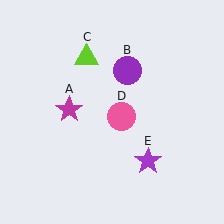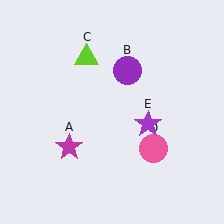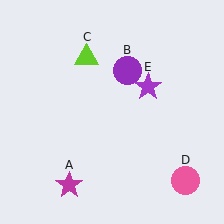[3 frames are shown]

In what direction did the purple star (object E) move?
The purple star (object E) moved up.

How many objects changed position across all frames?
3 objects changed position: magenta star (object A), pink circle (object D), purple star (object E).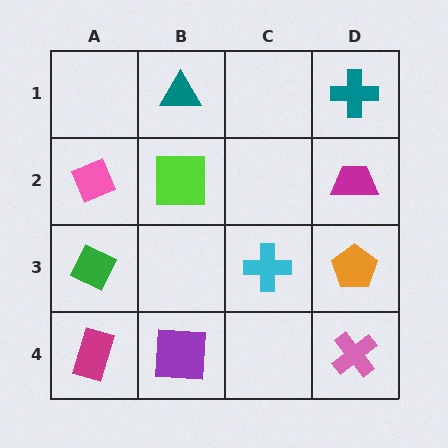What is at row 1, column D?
A teal cross.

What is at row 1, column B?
A teal triangle.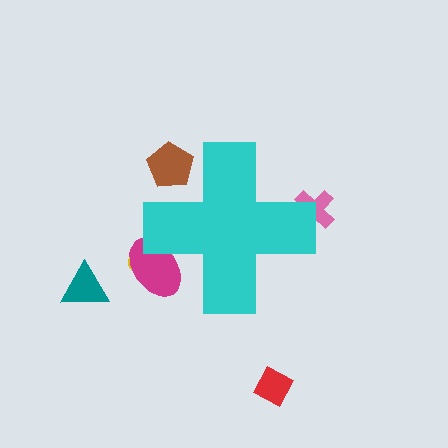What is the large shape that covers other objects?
A cyan cross.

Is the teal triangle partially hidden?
No, the teal triangle is fully visible.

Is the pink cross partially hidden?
Yes, the pink cross is partially hidden behind the cyan cross.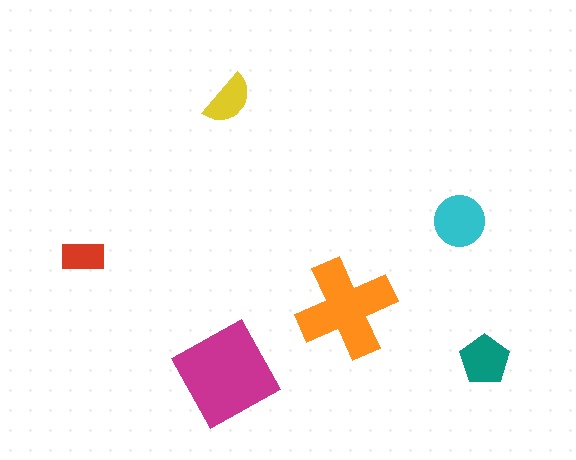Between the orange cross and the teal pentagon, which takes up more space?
The orange cross.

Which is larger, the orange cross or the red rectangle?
The orange cross.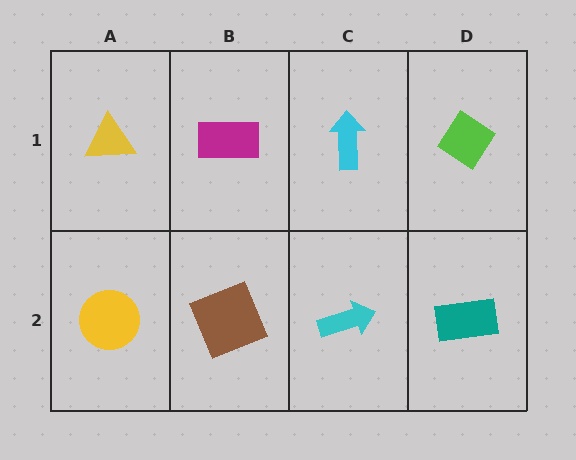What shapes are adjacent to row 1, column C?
A cyan arrow (row 2, column C), a magenta rectangle (row 1, column B), a lime diamond (row 1, column D).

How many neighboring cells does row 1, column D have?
2.